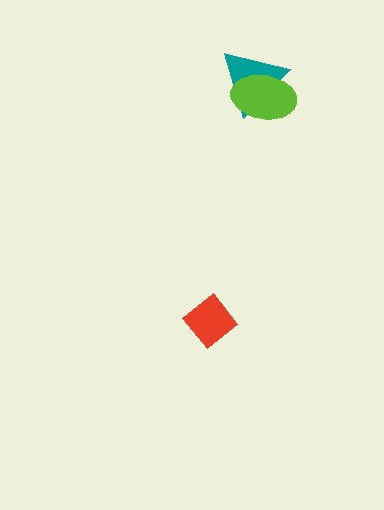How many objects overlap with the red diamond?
0 objects overlap with the red diamond.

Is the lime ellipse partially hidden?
No, no other shape covers it.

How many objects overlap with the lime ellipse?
1 object overlaps with the lime ellipse.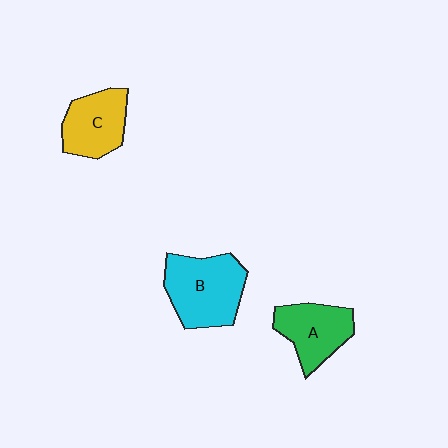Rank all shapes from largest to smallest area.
From largest to smallest: B (cyan), A (green), C (yellow).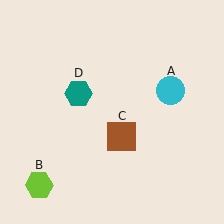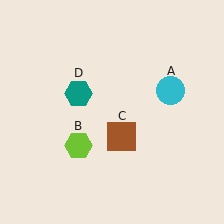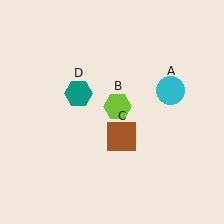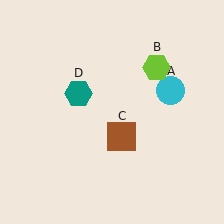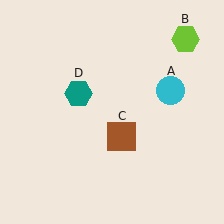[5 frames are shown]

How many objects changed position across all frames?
1 object changed position: lime hexagon (object B).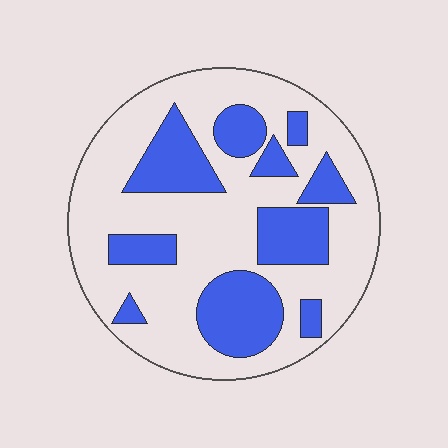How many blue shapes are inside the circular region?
10.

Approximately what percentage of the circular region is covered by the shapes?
Approximately 30%.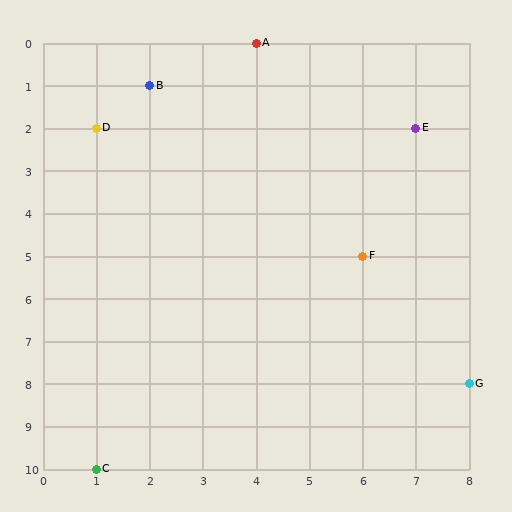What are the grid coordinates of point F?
Point F is at grid coordinates (6, 5).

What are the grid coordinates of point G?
Point G is at grid coordinates (8, 8).